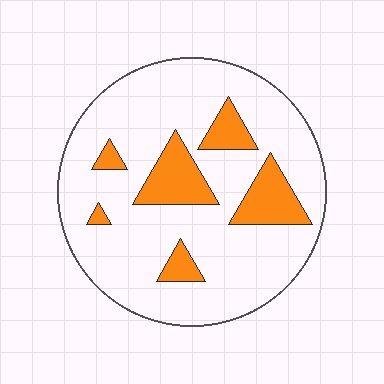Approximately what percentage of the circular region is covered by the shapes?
Approximately 20%.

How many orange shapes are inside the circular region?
6.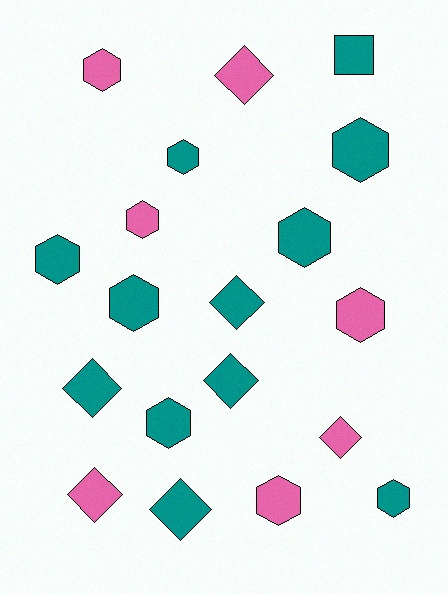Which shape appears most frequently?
Hexagon, with 11 objects.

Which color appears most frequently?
Teal, with 12 objects.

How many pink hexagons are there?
There are 4 pink hexagons.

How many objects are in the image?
There are 19 objects.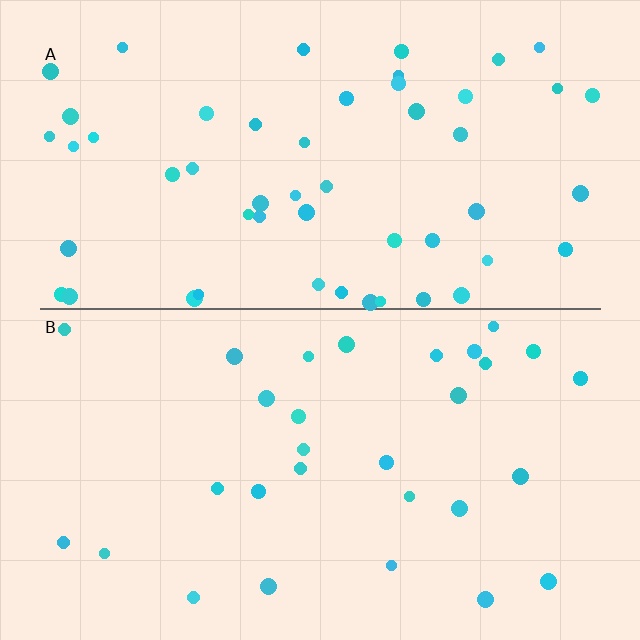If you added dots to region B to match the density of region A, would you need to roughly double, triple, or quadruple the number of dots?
Approximately double.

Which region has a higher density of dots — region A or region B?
A (the top).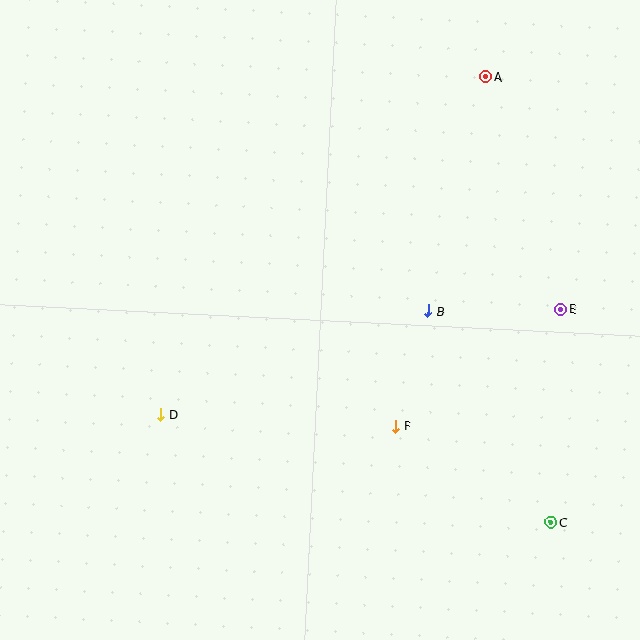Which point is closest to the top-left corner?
Point D is closest to the top-left corner.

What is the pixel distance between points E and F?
The distance between E and F is 202 pixels.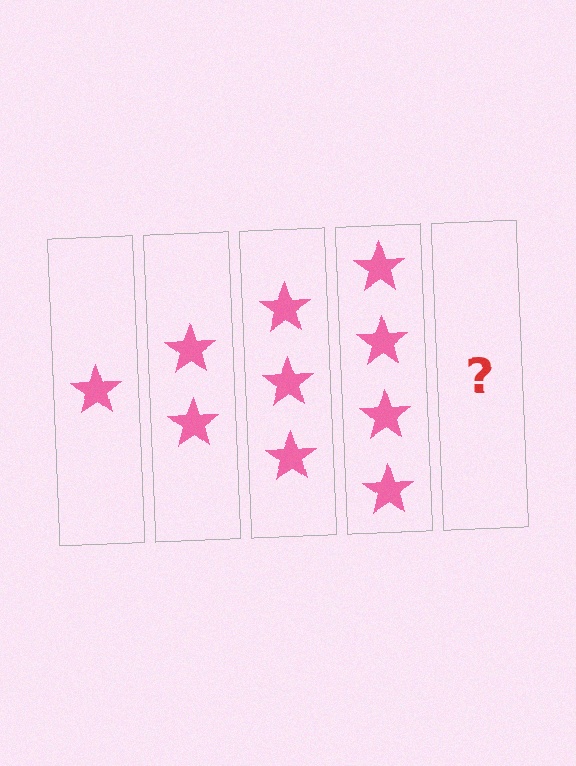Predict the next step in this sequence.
The next step is 5 stars.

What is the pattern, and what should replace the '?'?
The pattern is that each step adds one more star. The '?' should be 5 stars.